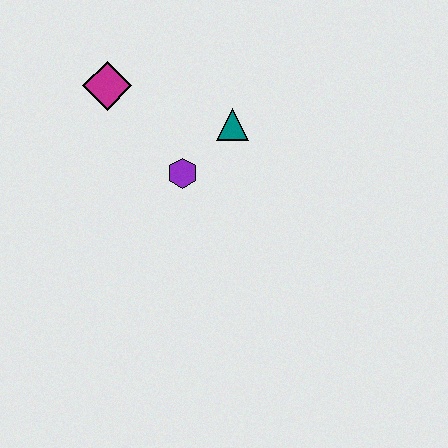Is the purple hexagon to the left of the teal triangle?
Yes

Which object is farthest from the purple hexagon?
The magenta diamond is farthest from the purple hexagon.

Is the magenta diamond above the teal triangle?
Yes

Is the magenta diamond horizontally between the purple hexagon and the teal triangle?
No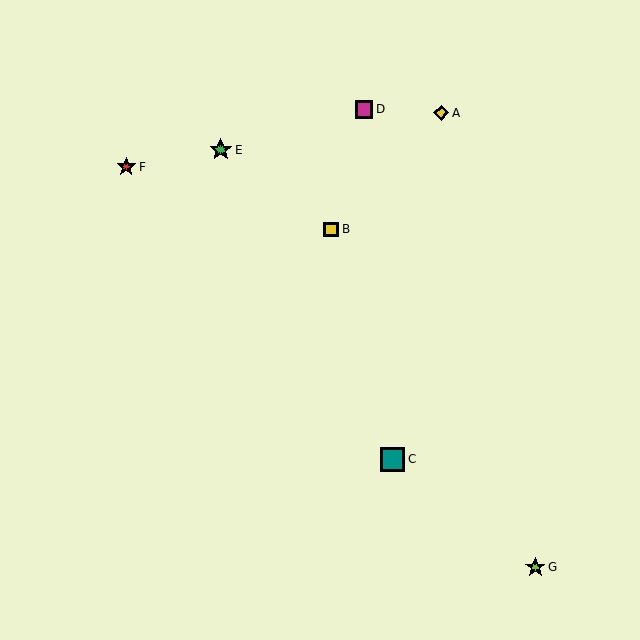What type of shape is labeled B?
Shape B is a yellow square.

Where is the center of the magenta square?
The center of the magenta square is at (364, 109).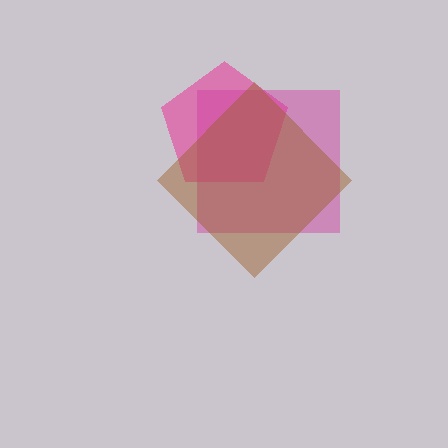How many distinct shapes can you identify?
There are 3 distinct shapes: a pink pentagon, a magenta square, a brown diamond.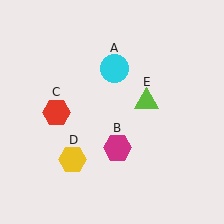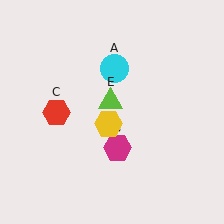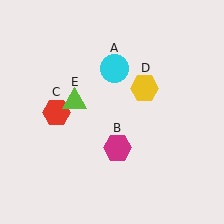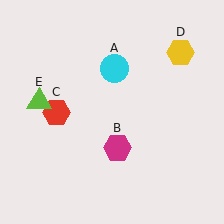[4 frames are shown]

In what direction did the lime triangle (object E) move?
The lime triangle (object E) moved left.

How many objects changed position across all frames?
2 objects changed position: yellow hexagon (object D), lime triangle (object E).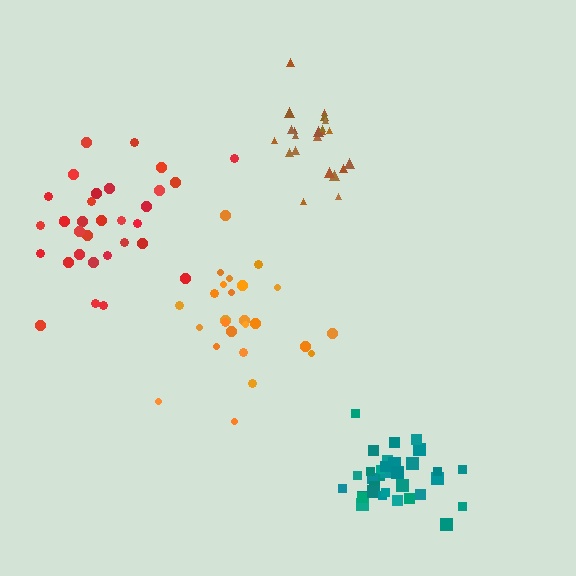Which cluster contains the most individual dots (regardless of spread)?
Teal (34).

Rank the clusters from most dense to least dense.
teal, brown, red, orange.